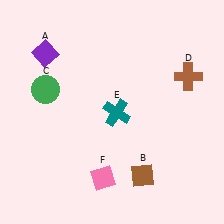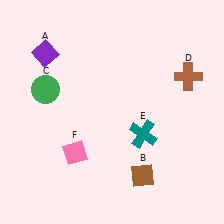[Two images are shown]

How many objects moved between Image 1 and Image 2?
2 objects moved between the two images.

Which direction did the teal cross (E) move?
The teal cross (E) moved right.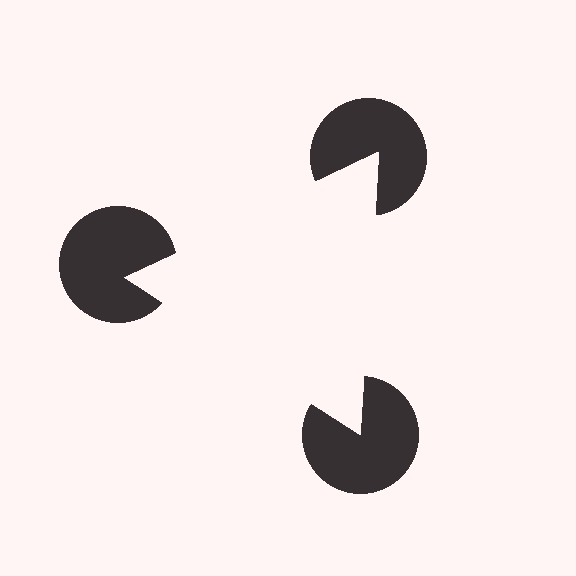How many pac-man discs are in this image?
There are 3 — one at each vertex of the illusory triangle.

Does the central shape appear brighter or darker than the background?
It typically appears slightly brighter than the background, even though no actual brightness change is drawn.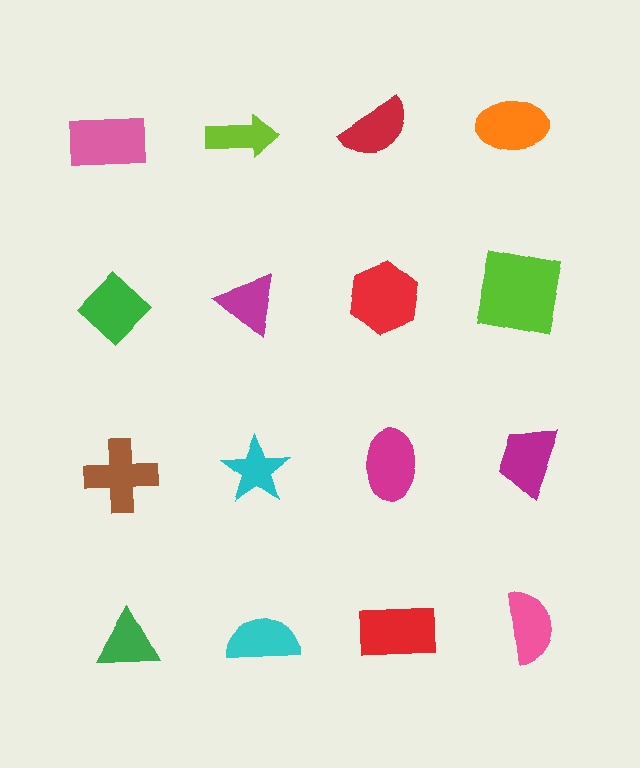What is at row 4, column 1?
A green triangle.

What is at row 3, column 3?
A magenta ellipse.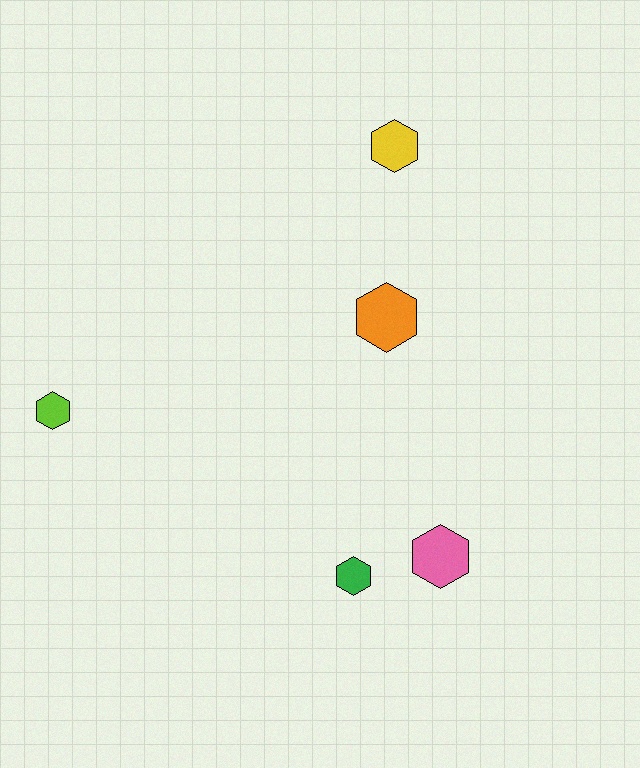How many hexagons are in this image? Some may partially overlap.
There are 5 hexagons.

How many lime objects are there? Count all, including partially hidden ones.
There is 1 lime object.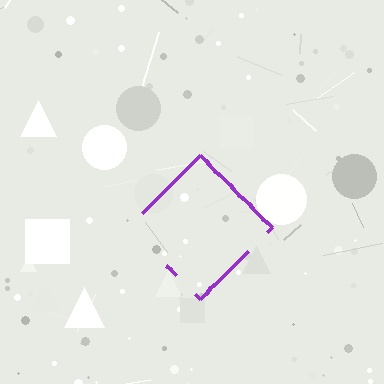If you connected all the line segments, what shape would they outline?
They would outline a diamond.